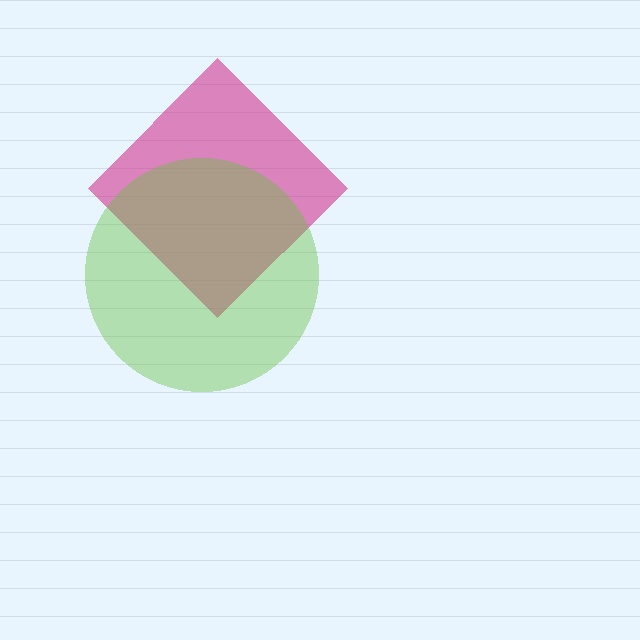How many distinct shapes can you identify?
There are 2 distinct shapes: a magenta diamond, a lime circle.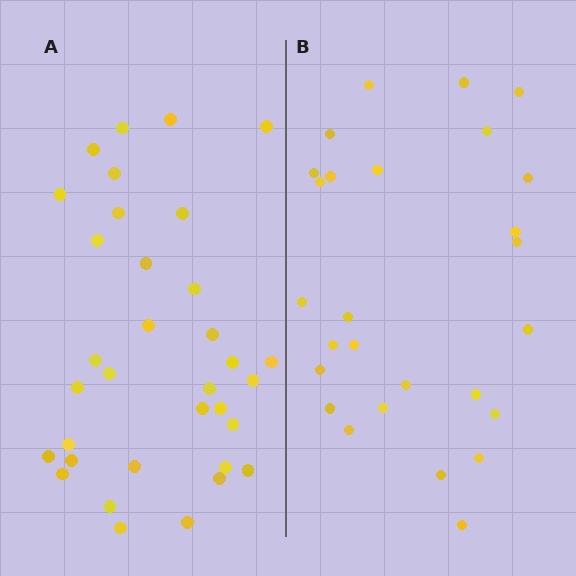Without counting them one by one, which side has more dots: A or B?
Region A (the left region) has more dots.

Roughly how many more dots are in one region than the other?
Region A has roughly 8 or so more dots than region B.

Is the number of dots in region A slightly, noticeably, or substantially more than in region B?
Region A has noticeably more, but not dramatically so. The ratio is roughly 1.3 to 1.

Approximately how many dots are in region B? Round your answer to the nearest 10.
About 30 dots. (The exact count is 27, which rounds to 30.)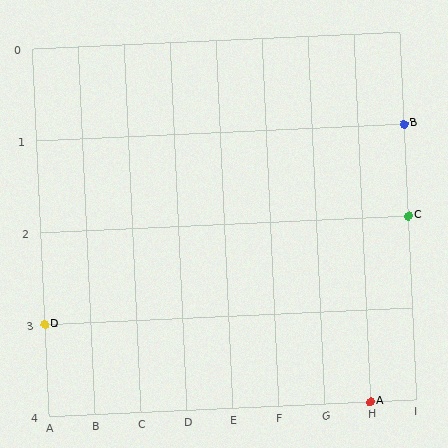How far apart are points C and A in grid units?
Points C and A are 1 column and 2 rows apart (about 2.2 grid units diagonally).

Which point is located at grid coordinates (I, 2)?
Point C is at (I, 2).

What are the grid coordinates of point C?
Point C is at grid coordinates (I, 2).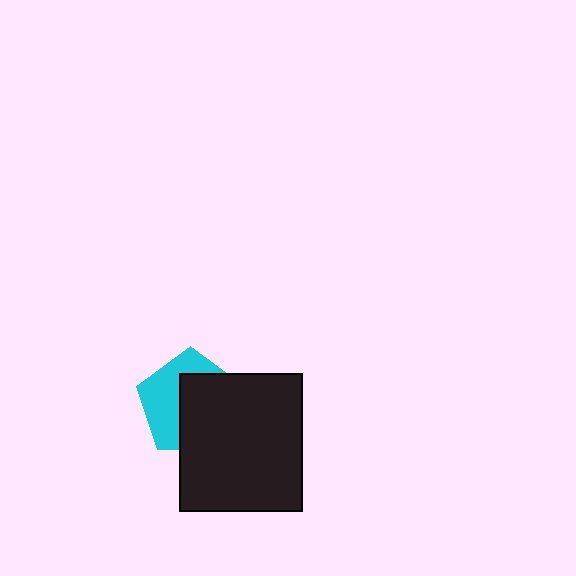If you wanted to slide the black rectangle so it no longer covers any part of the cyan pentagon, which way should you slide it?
Slide it toward the lower-right — that is the most direct way to separate the two shapes.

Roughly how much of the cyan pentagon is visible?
About half of it is visible (roughly 45%).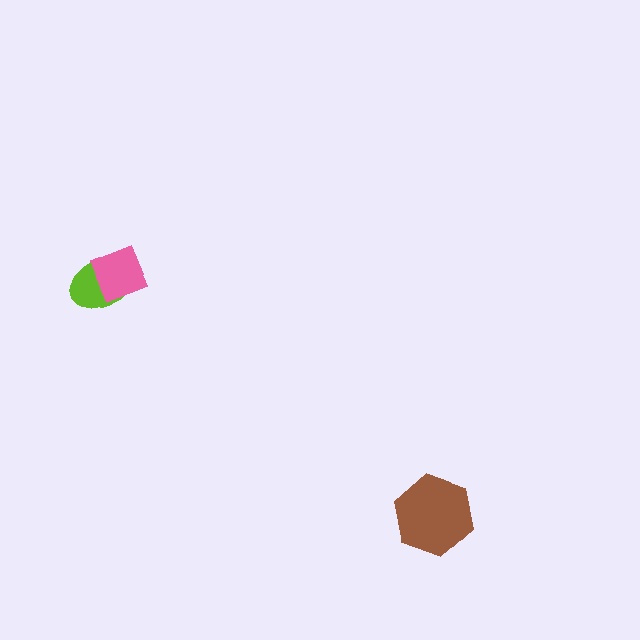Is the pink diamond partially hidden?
No, no other shape covers it.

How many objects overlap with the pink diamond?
1 object overlaps with the pink diamond.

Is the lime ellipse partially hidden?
Yes, it is partially covered by another shape.